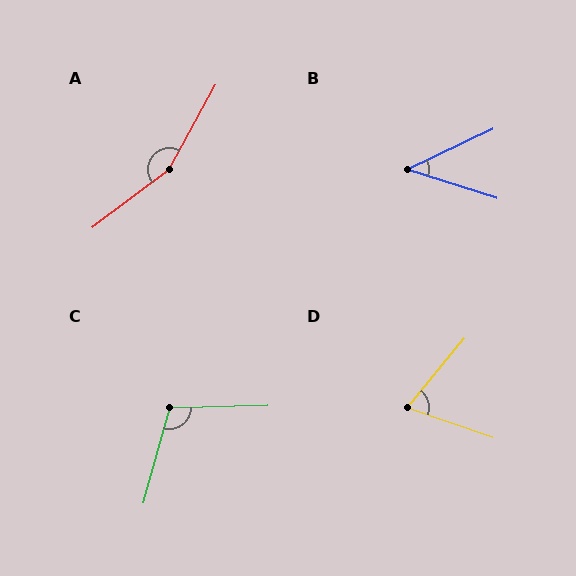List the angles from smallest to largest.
B (43°), D (69°), C (107°), A (156°).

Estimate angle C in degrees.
Approximately 107 degrees.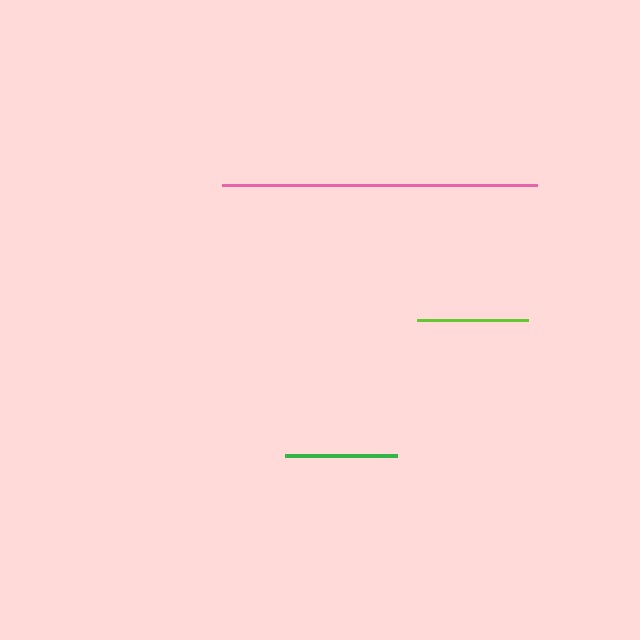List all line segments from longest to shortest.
From longest to shortest: pink, green, lime.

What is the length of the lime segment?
The lime segment is approximately 111 pixels long.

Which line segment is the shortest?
The lime line is the shortest at approximately 111 pixels.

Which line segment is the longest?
The pink line is the longest at approximately 315 pixels.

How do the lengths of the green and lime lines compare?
The green and lime lines are approximately the same length.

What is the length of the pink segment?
The pink segment is approximately 315 pixels long.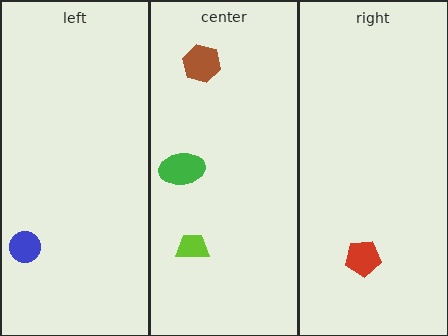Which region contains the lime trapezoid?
The center region.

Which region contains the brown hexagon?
The center region.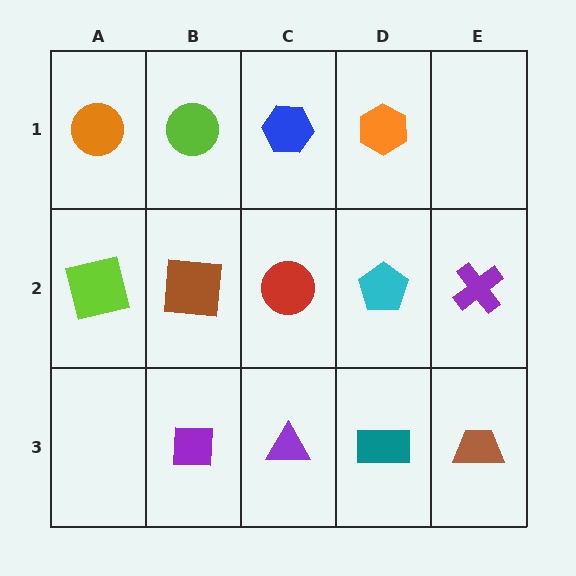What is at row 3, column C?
A purple triangle.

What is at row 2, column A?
A lime square.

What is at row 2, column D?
A cyan pentagon.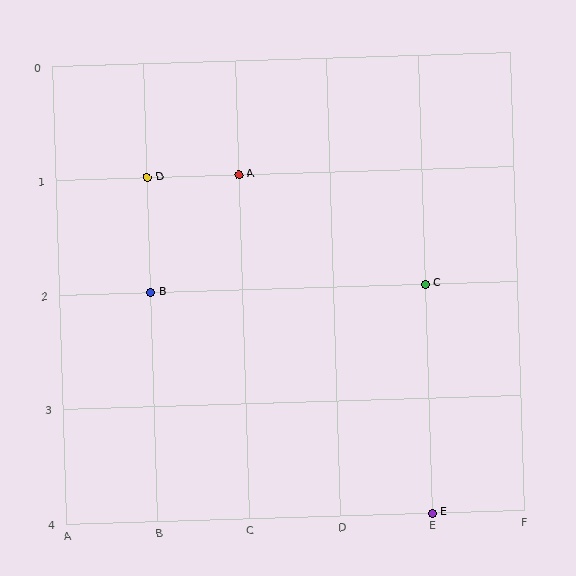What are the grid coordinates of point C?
Point C is at grid coordinates (E, 2).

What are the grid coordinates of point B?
Point B is at grid coordinates (B, 2).